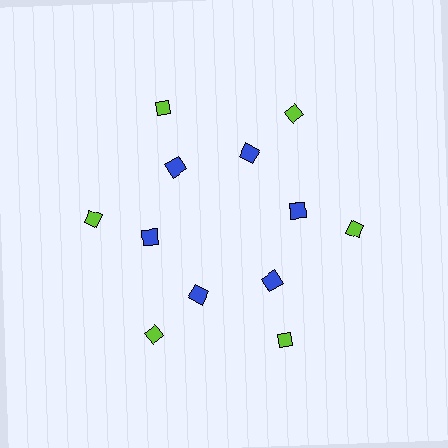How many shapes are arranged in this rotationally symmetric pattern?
There are 12 shapes, arranged in 6 groups of 2.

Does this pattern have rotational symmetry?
Yes, this pattern has 6-fold rotational symmetry. It looks the same after rotating 60 degrees around the center.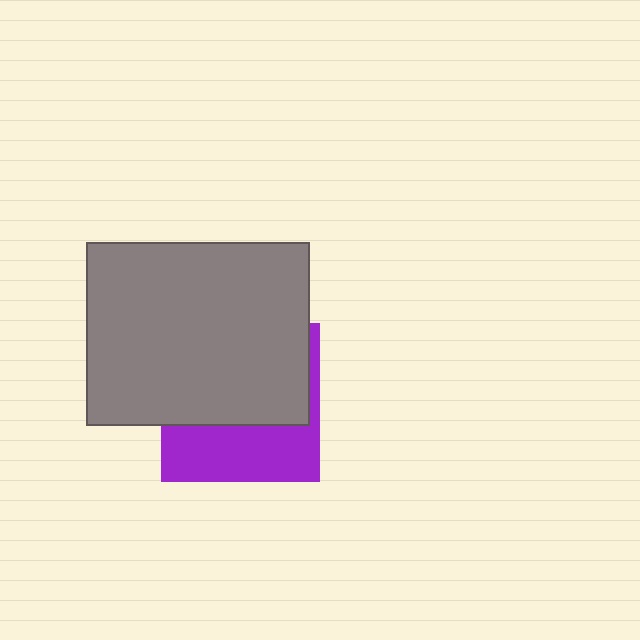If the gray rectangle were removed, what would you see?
You would see the complete purple square.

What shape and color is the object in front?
The object in front is a gray rectangle.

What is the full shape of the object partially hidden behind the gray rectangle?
The partially hidden object is a purple square.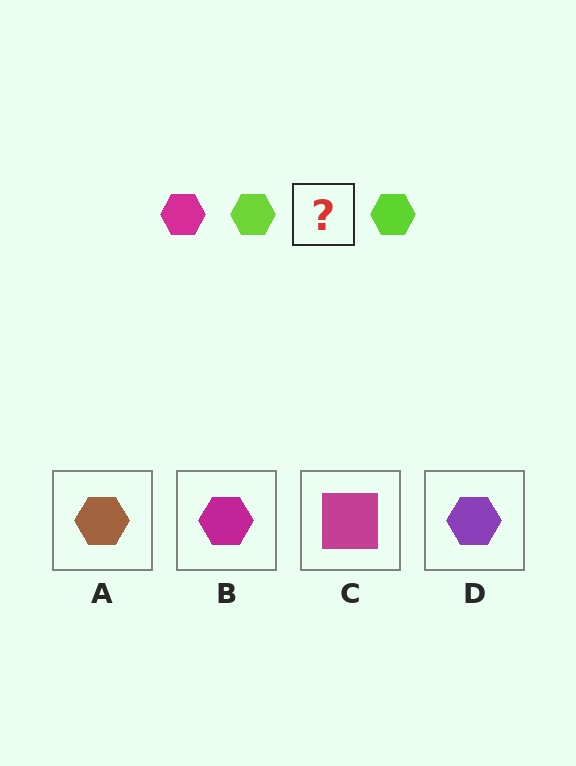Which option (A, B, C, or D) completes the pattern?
B.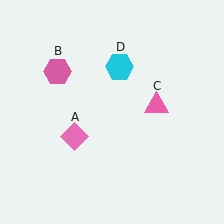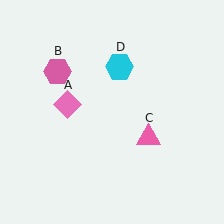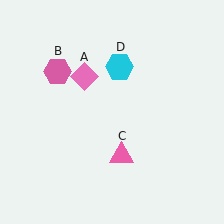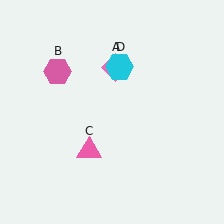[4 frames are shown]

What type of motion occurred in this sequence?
The pink diamond (object A), pink triangle (object C) rotated clockwise around the center of the scene.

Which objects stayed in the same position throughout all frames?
Pink hexagon (object B) and cyan hexagon (object D) remained stationary.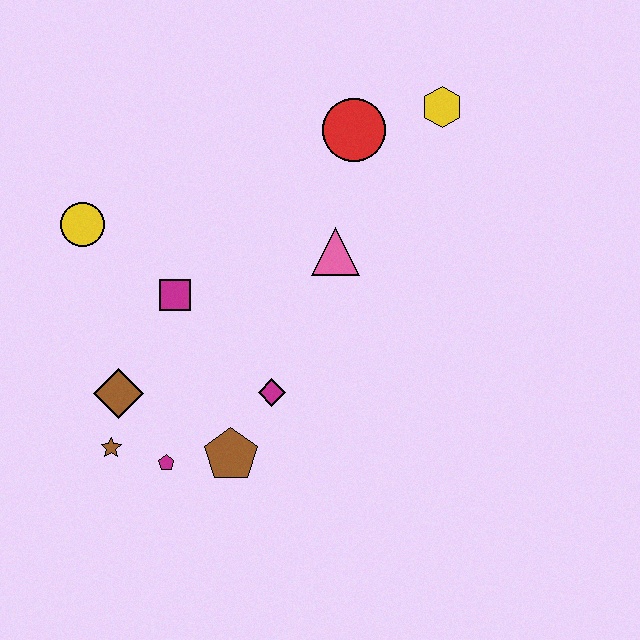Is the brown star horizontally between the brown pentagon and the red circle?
No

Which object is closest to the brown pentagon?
The magenta pentagon is closest to the brown pentagon.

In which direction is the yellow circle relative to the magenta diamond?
The yellow circle is to the left of the magenta diamond.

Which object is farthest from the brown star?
The yellow hexagon is farthest from the brown star.